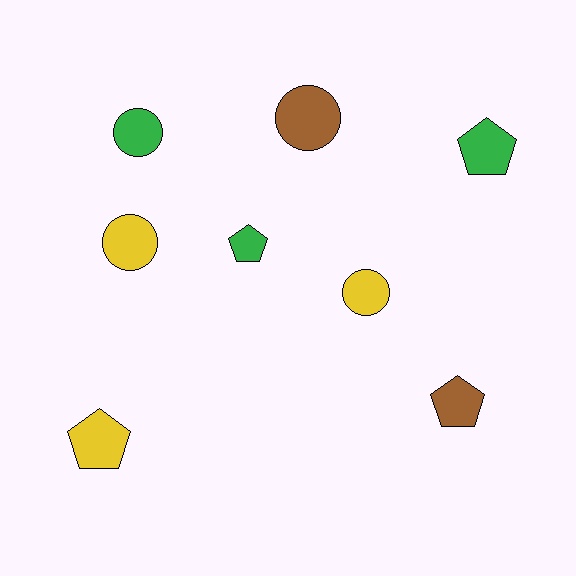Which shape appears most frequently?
Pentagon, with 4 objects.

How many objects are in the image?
There are 8 objects.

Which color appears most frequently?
Yellow, with 3 objects.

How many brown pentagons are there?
There is 1 brown pentagon.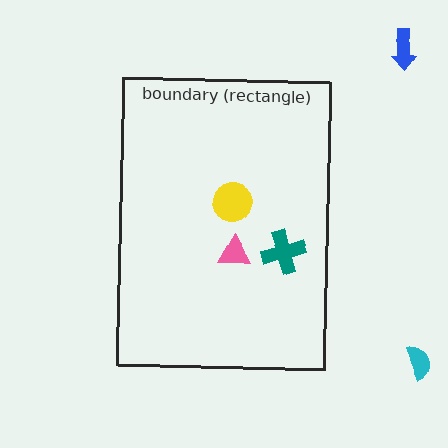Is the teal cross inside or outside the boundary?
Inside.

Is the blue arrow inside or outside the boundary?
Outside.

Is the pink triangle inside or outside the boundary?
Inside.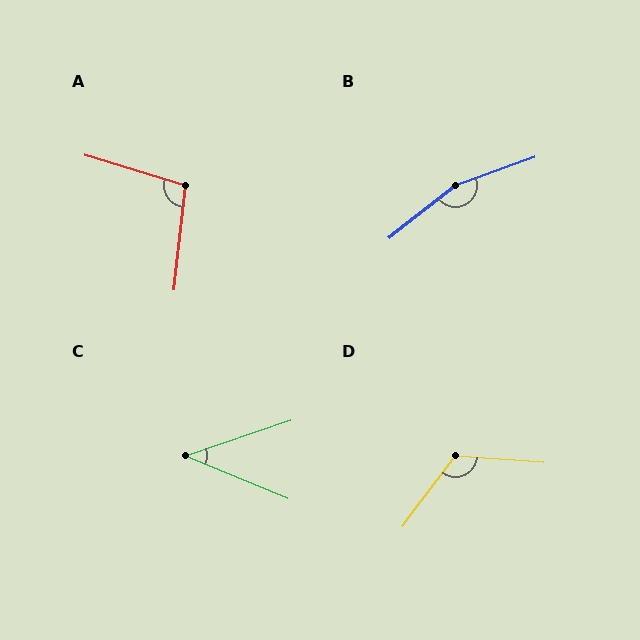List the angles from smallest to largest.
C (41°), A (101°), D (123°), B (161°).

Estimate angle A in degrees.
Approximately 101 degrees.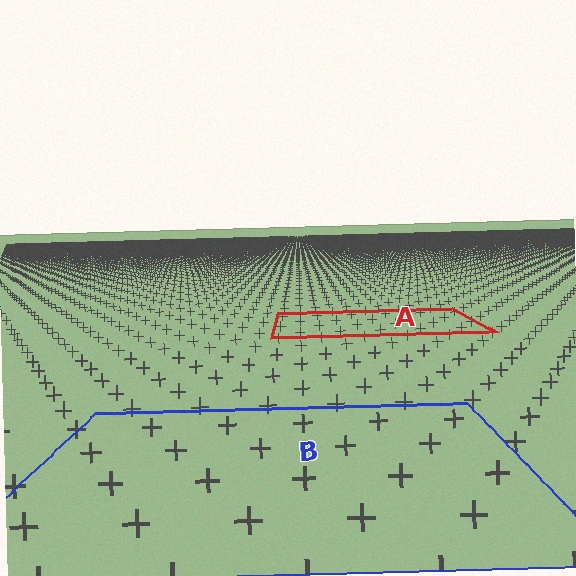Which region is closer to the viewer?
Region B is closer. The texture elements there are larger and more spread out.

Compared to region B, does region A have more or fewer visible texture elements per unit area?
Region A has more texture elements per unit area — they are packed more densely because it is farther away.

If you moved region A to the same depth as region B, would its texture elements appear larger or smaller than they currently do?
They would appear larger. At a closer depth, the same texture elements are projected at a bigger on-screen size.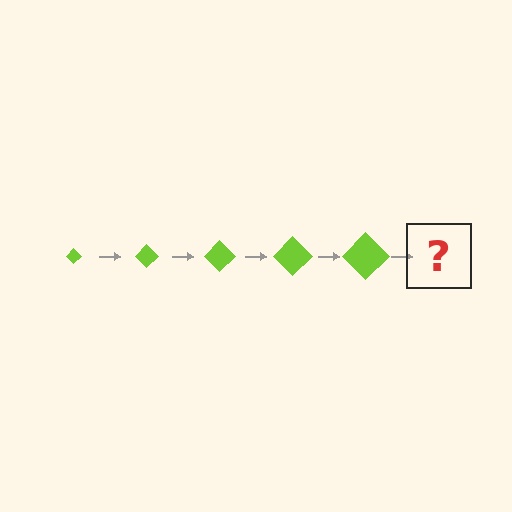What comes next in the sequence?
The next element should be a lime diamond, larger than the previous one.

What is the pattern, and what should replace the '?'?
The pattern is that the diamond gets progressively larger each step. The '?' should be a lime diamond, larger than the previous one.